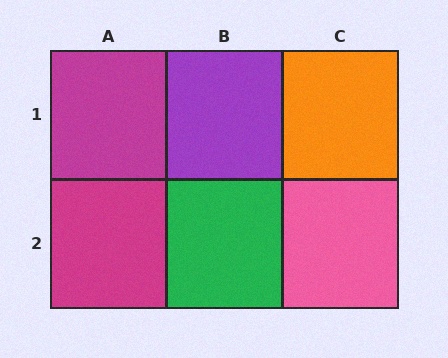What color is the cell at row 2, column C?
Pink.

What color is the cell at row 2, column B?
Green.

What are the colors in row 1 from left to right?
Magenta, purple, orange.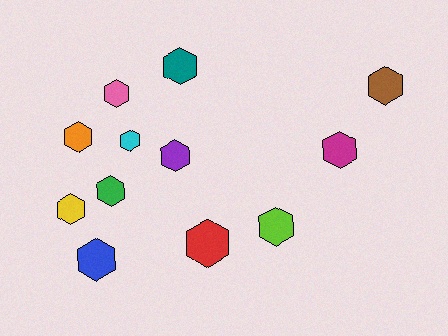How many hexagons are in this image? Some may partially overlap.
There are 12 hexagons.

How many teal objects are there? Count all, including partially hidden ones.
There is 1 teal object.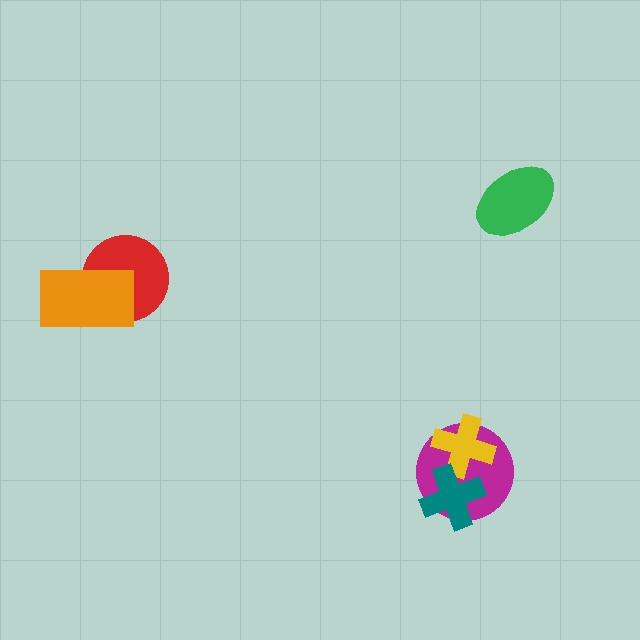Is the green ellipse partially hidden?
No, no other shape covers it.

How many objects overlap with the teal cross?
2 objects overlap with the teal cross.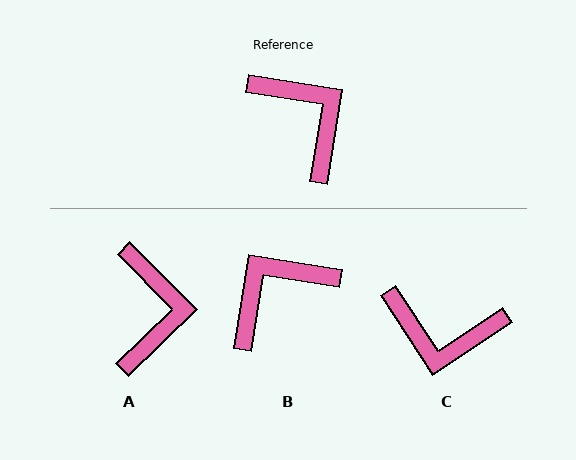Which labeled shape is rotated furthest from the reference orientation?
C, about 138 degrees away.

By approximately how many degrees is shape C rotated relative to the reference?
Approximately 138 degrees clockwise.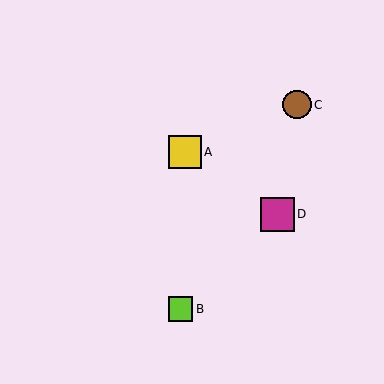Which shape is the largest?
The magenta square (labeled D) is the largest.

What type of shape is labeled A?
Shape A is a yellow square.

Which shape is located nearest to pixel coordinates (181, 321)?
The lime square (labeled B) at (180, 309) is nearest to that location.